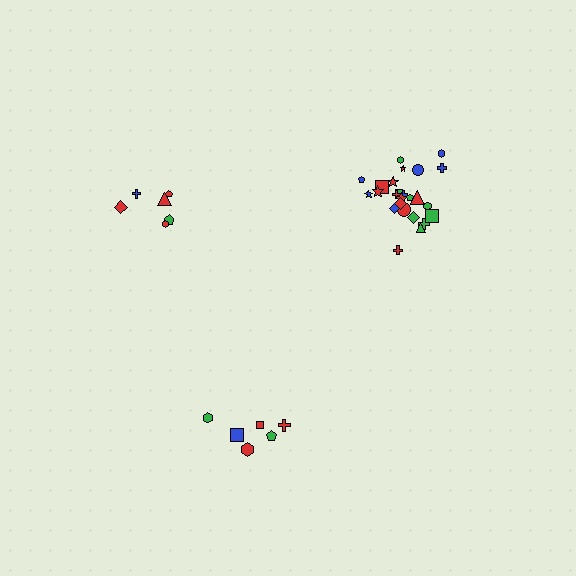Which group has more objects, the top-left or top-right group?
The top-right group.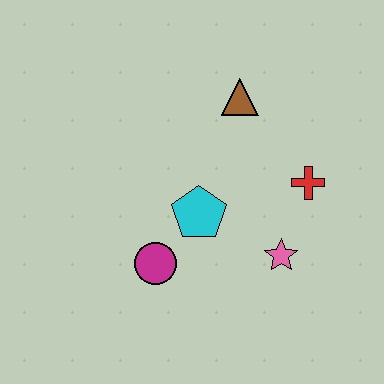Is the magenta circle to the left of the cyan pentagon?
Yes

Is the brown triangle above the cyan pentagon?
Yes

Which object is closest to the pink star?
The red cross is closest to the pink star.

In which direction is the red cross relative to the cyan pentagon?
The red cross is to the right of the cyan pentagon.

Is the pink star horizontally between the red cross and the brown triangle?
Yes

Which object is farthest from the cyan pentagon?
The brown triangle is farthest from the cyan pentagon.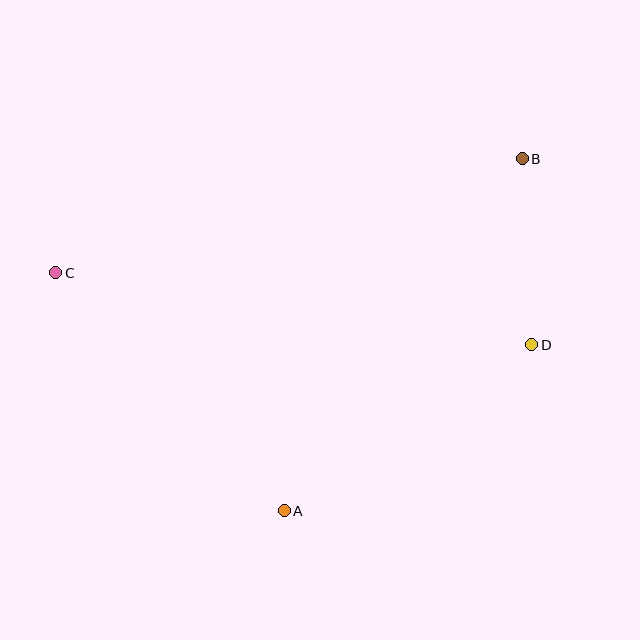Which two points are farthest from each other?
Points C and D are farthest from each other.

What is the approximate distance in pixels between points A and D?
The distance between A and D is approximately 298 pixels.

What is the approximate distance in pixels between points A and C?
The distance between A and C is approximately 330 pixels.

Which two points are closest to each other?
Points B and D are closest to each other.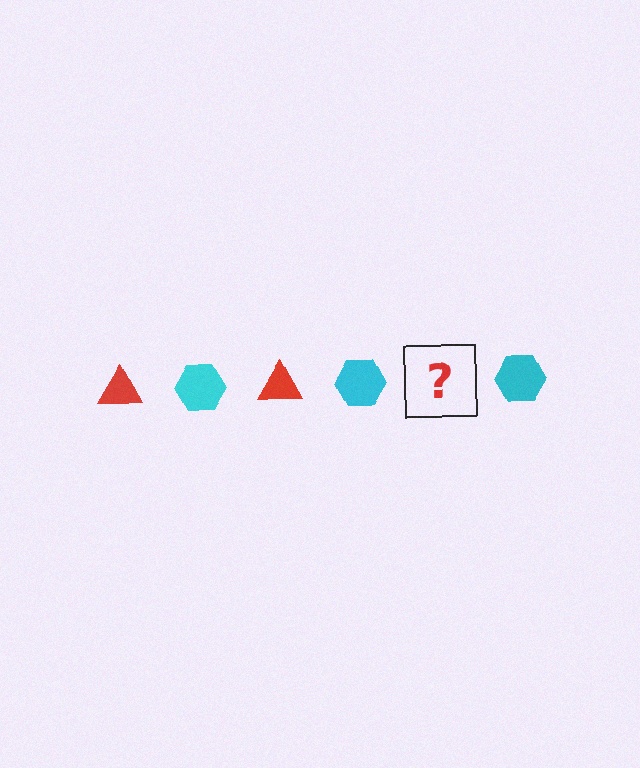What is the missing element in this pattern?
The missing element is a red triangle.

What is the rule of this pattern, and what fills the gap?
The rule is that the pattern alternates between red triangle and cyan hexagon. The gap should be filled with a red triangle.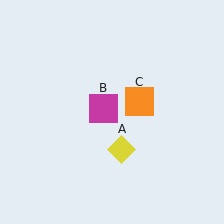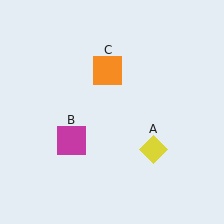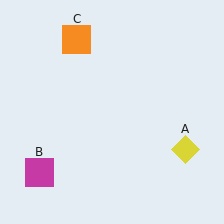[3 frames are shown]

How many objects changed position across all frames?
3 objects changed position: yellow diamond (object A), magenta square (object B), orange square (object C).